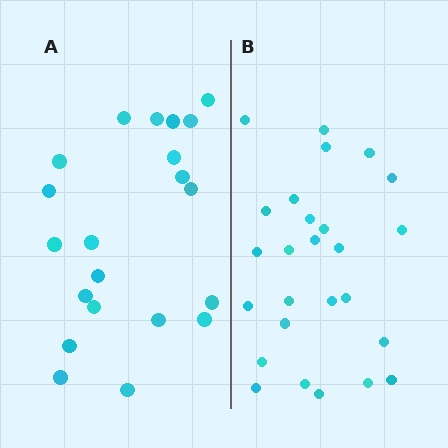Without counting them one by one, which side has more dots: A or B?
Region B (the right region) has more dots.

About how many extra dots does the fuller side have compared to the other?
Region B has about 5 more dots than region A.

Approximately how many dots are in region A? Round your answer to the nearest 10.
About 20 dots. (The exact count is 21, which rounds to 20.)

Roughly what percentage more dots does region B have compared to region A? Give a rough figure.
About 25% more.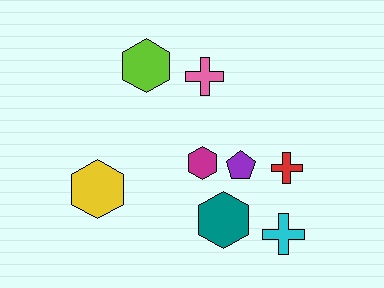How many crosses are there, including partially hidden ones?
There are 3 crosses.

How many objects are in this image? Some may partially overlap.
There are 8 objects.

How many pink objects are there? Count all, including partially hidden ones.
There is 1 pink object.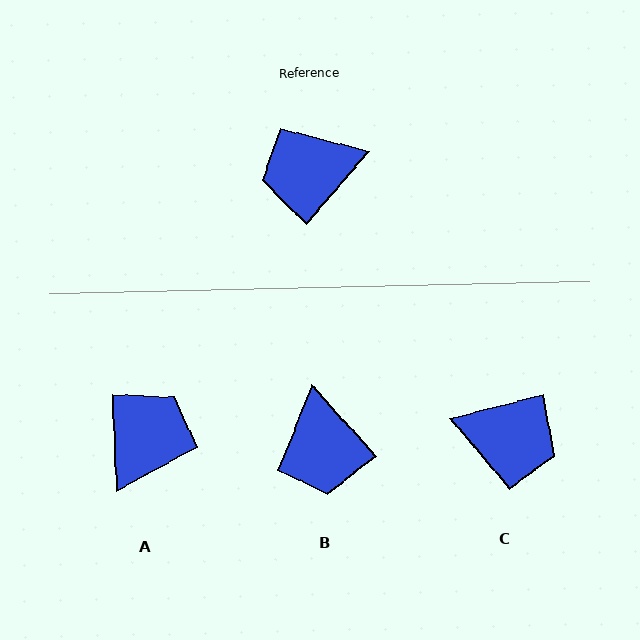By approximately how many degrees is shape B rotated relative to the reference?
Approximately 83 degrees counter-clockwise.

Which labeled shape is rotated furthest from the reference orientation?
C, about 145 degrees away.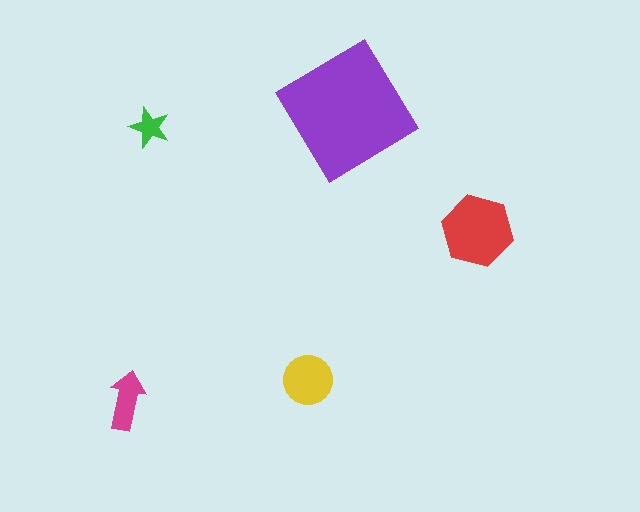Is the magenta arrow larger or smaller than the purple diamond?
Smaller.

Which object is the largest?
The purple diamond.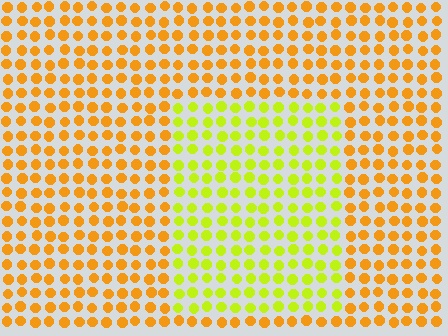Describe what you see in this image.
The image is filled with small orange elements in a uniform arrangement. A rectangle-shaped region is visible where the elements are tinted to a slightly different hue, forming a subtle color boundary.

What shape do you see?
I see a rectangle.